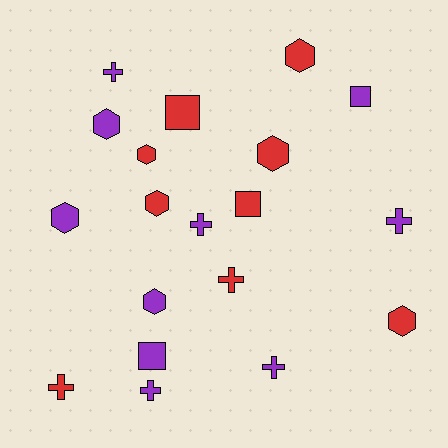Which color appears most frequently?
Purple, with 10 objects.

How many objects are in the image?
There are 19 objects.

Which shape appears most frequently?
Hexagon, with 8 objects.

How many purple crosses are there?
There are 5 purple crosses.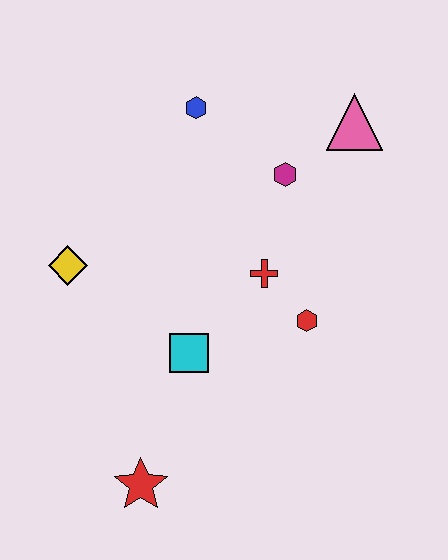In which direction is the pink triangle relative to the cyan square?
The pink triangle is above the cyan square.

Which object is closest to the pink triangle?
The magenta hexagon is closest to the pink triangle.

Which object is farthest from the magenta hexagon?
The red star is farthest from the magenta hexagon.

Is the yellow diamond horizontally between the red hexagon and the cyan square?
No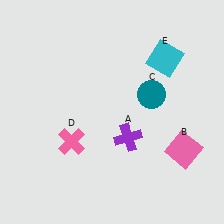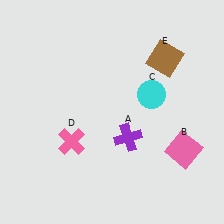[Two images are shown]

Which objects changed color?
C changed from teal to cyan. E changed from cyan to brown.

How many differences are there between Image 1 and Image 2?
There are 2 differences between the two images.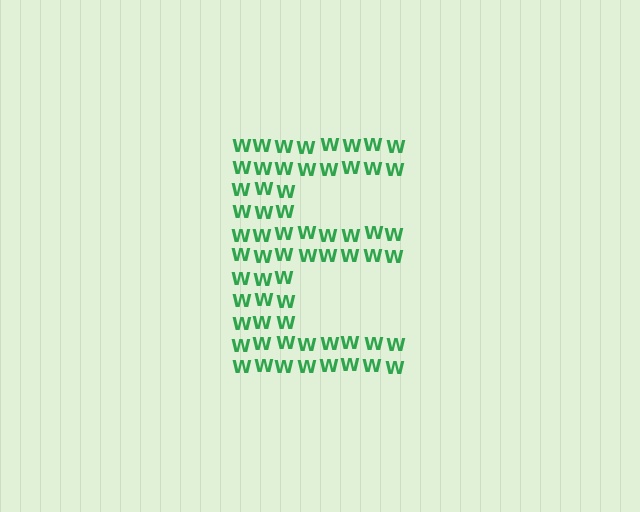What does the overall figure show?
The overall figure shows the letter E.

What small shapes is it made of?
It is made of small letter W's.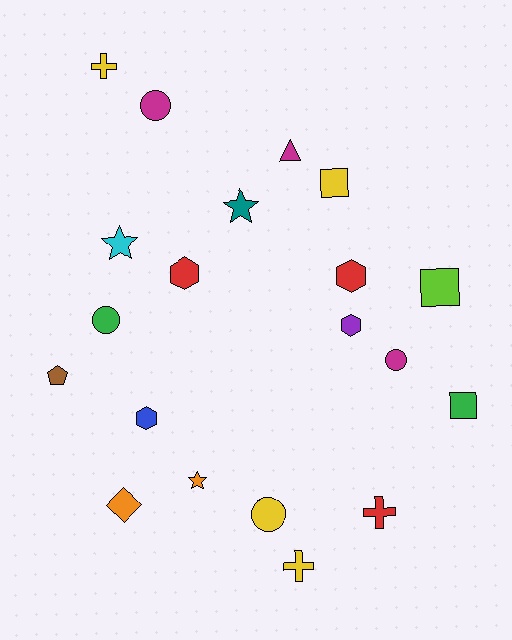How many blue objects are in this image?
There is 1 blue object.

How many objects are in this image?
There are 20 objects.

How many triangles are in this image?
There is 1 triangle.